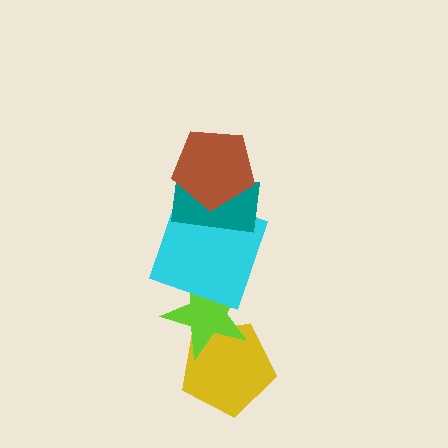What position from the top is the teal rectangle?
The teal rectangle is 2nd from the top.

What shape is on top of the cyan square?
The teal rectangle is on top of the cyan square.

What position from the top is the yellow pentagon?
The yellow pentagon is 5th from the top.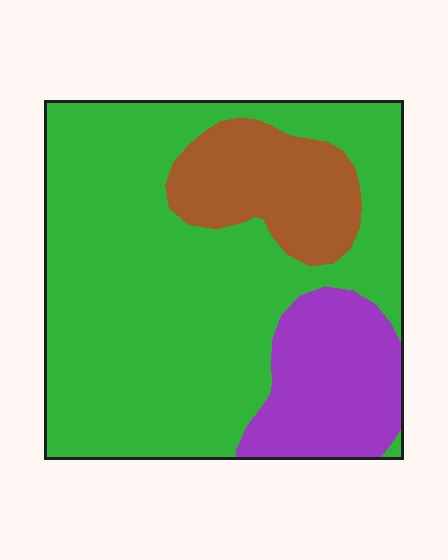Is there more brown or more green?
Green.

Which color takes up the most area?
Green, at roughly 70%.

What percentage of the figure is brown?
Brown covers roughly 15% of the figure.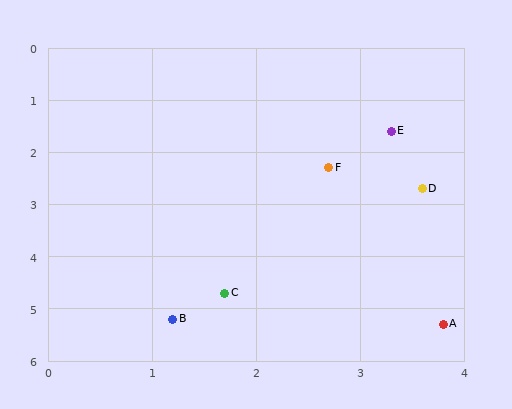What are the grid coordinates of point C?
Point C is at approximately (1.7, 4.7).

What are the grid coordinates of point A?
Point A is at approximately (3.8, 5.3).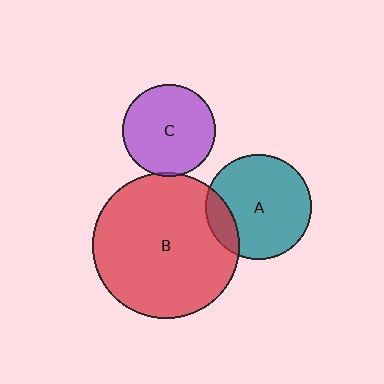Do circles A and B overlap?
Yes.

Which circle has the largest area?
Circle B (red).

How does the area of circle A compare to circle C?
Approximately 1.3 times.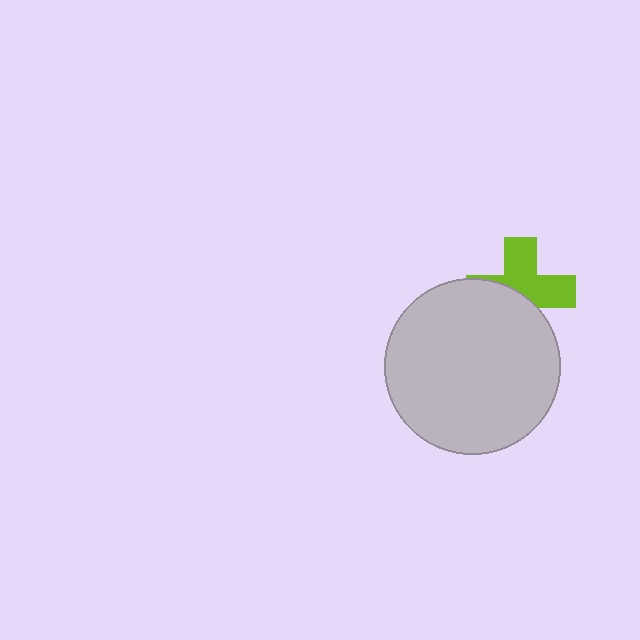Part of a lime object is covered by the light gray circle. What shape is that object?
It is a cross.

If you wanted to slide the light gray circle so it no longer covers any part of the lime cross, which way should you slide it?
Slide it down — that is the most direct way to separate the two shapes.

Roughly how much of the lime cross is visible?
About half of it is visible (roughly 53%).